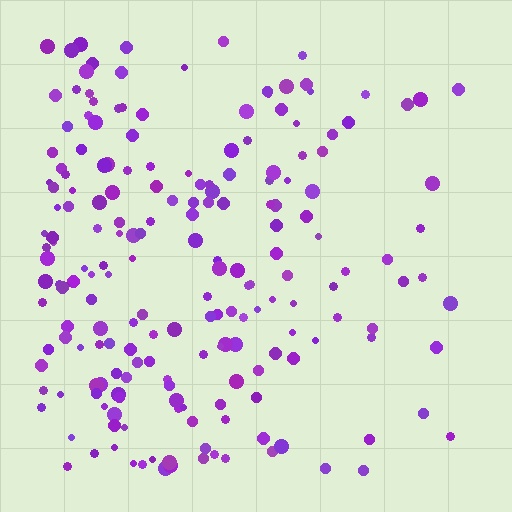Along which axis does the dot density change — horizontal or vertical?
Horizontal.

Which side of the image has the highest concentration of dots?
The left.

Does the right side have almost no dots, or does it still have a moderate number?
Still a moderate number, just noticeably fewer than the left.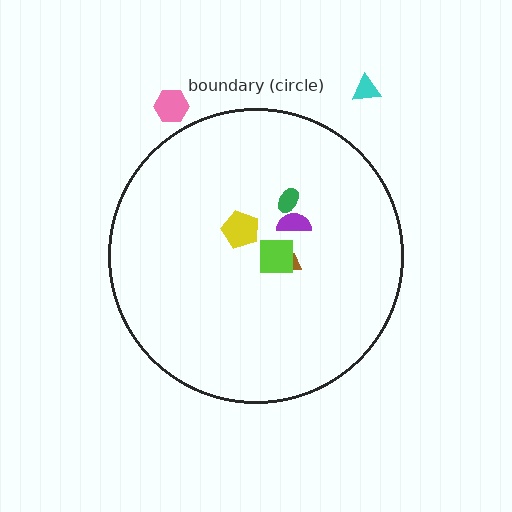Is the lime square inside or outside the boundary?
Inside.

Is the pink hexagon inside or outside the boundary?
Outside.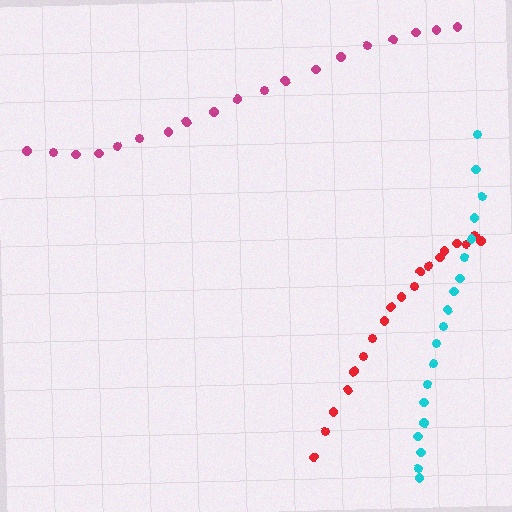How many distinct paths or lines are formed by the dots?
There are 3 distinct paths.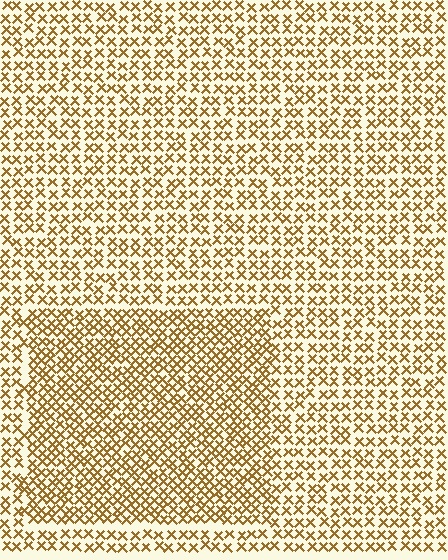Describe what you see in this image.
The image contains small brown elements arranged at two different densities. A rectangle-shaped region is visible where the elements are more densely packed than the surrounding area.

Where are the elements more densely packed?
The elements are more densely packed inside the rectangle boundary.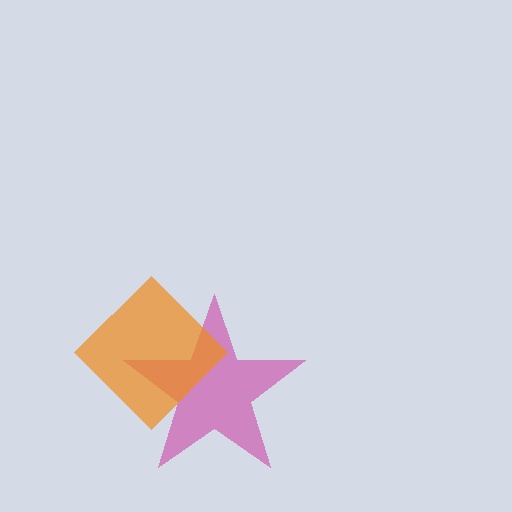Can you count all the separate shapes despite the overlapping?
Yes, there are 2 separate shapes.